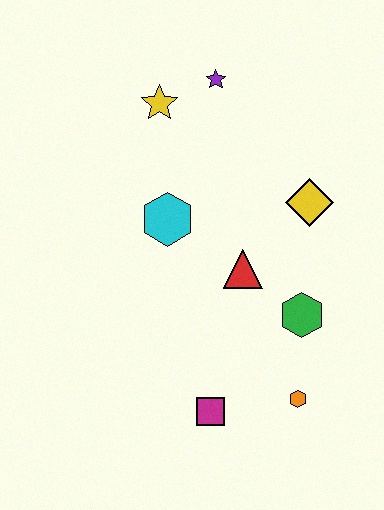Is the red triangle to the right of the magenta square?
Yes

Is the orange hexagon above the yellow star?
No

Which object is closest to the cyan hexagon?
The red triangle is closest to the cyan hexagon.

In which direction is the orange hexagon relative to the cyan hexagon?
The orange hexagon is below the cyan hexagon.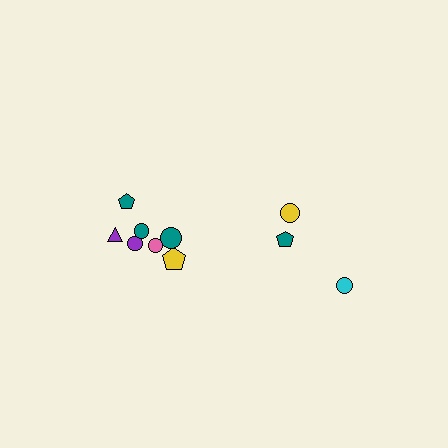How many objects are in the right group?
There are 3 objects.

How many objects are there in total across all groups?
There are 10 objects.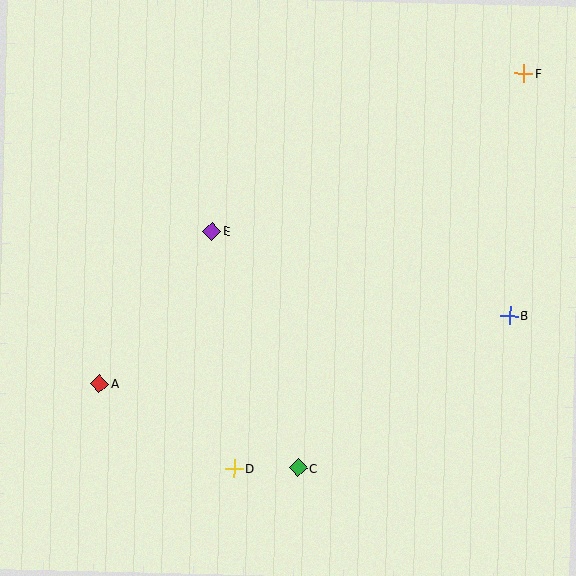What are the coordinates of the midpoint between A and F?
The midpoint between A and F is at (312, 229).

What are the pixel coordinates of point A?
Point A is at (99, 384).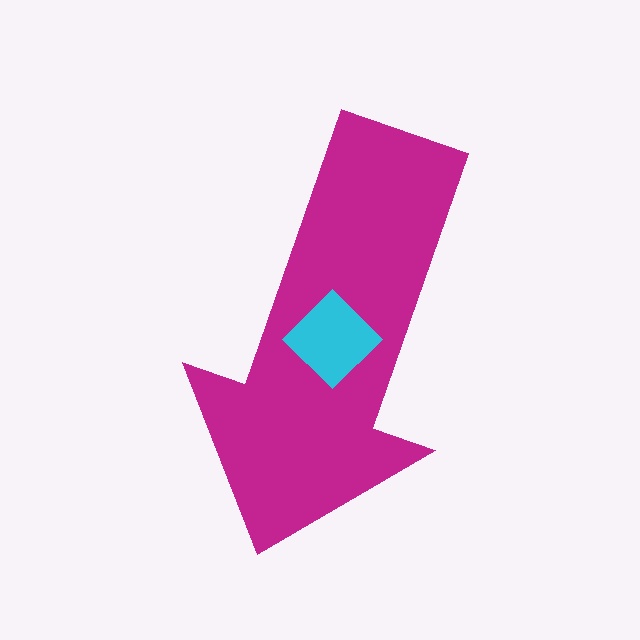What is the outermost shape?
The magenta arrow.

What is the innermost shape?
The cyan diamond.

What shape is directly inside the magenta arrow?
The cyan diamond.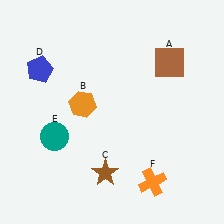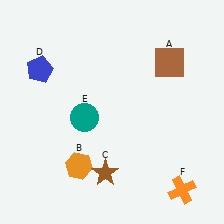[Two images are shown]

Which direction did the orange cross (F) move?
The orange cross (F) moved right.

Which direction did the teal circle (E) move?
The teal circle (E) moved right.